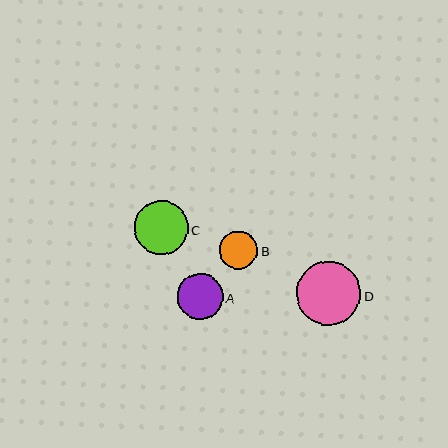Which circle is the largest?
Circle D is the largest with a size of approximately 64 pixels.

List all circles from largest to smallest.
From largest to smallest: D, C, A, B.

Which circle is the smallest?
Circle B is the smallest with a size of approximately 38 pixels.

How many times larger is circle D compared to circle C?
Circle D is approximately 1.2 times the size of circle C.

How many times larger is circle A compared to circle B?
Circle A is approximately 1.2 times the size of circle B.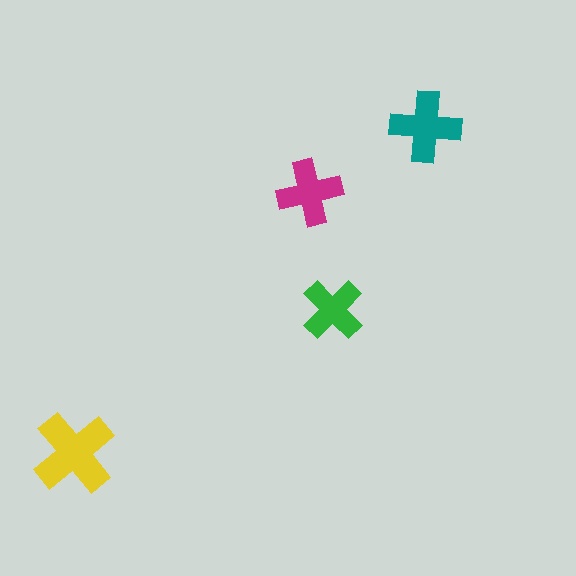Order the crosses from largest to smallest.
the yellow one, the teal one, the magenta one, the green one.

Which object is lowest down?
The yellow cross is bottommost.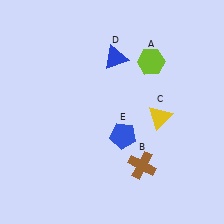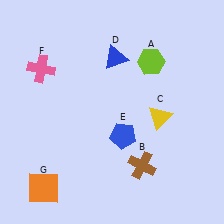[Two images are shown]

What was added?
A pink cross (F), an orange square (G) were added in Image 2.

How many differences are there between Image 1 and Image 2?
There are 2 differences between the two images.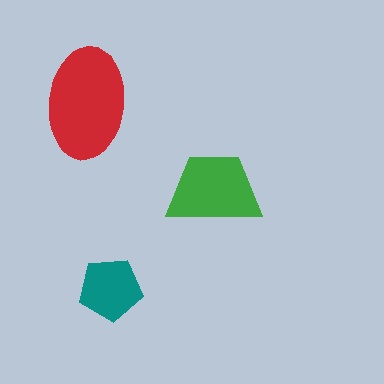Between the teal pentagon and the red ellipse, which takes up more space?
The red ellipse.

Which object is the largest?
The red ellipse.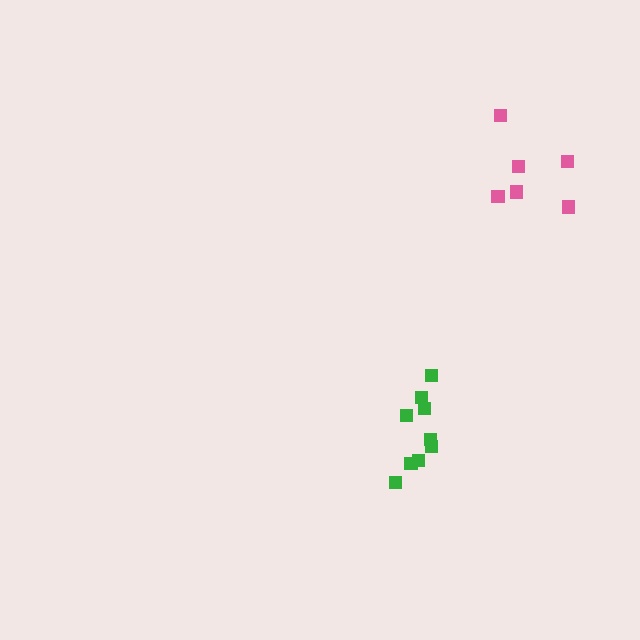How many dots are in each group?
Group 1: 9 dots, Group 2: 6 dots (15 total).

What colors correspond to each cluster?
The clusters are colored: green, pink.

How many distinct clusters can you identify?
There are 2 distinct clusters.